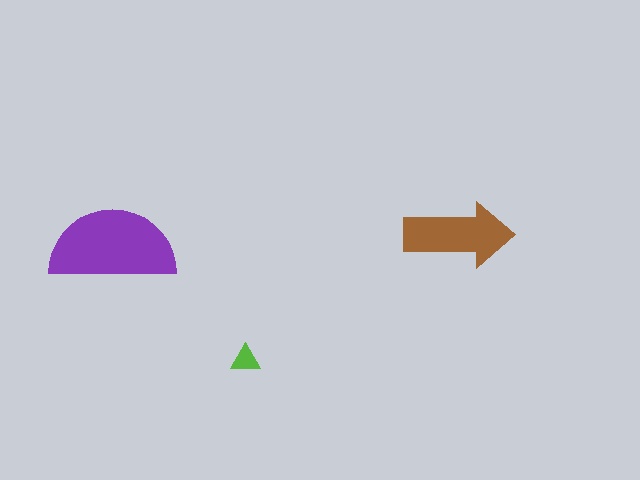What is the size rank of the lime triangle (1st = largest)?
3rd.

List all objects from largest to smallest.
The purple semicircle, the brown arrow, the lime triangle.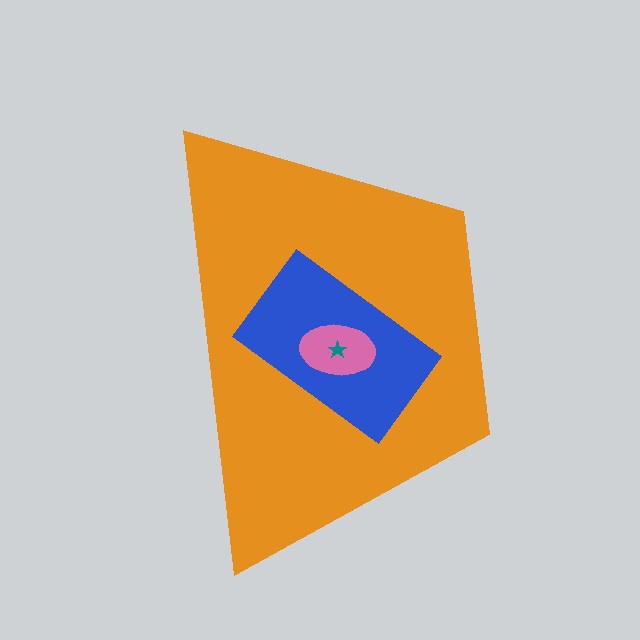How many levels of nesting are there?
4.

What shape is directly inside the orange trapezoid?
The blue rectangle.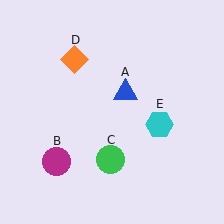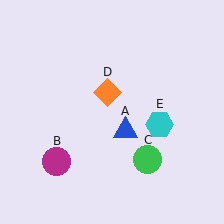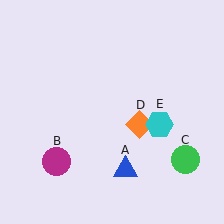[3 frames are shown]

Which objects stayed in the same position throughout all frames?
Magenta circle (object B) and cyan hexagon (object E) remained stationary.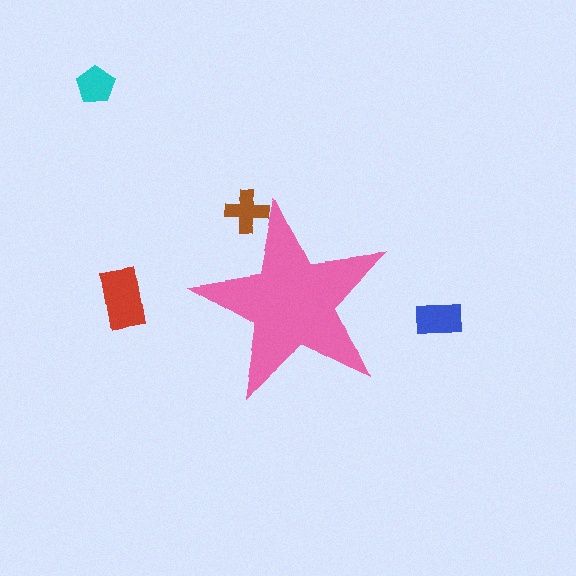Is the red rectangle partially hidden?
No, the red rectangle is fully visible.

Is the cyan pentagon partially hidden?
No, the cyan pentagon is fully visible.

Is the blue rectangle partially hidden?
No, the blue rectangle is fully visible.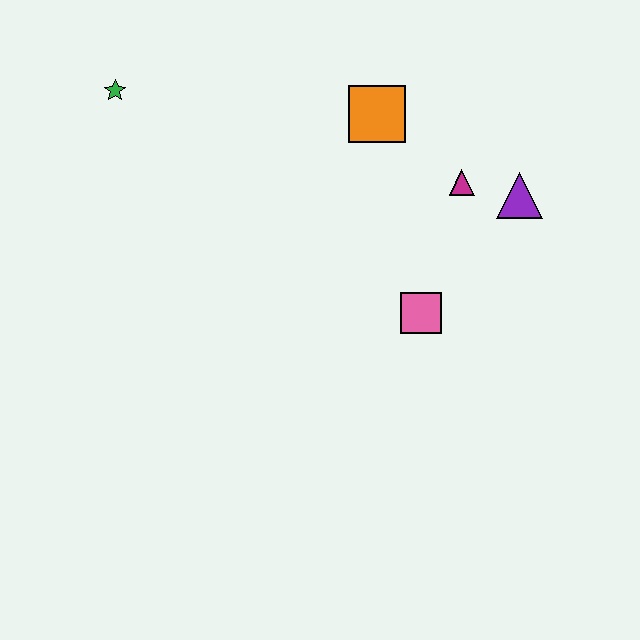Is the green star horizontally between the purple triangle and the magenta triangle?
No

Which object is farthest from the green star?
The purple triangle is farthest from the green star.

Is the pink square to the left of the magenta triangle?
Yes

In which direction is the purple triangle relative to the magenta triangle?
The purple triangle is to the right of the magenta triangle.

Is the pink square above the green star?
No